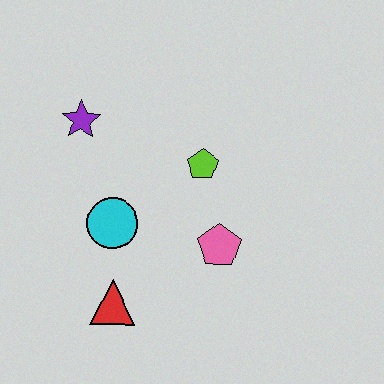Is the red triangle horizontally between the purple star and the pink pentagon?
Yes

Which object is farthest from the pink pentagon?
The purple star is farthest from the pink pentagon.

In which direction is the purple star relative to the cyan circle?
The purple star is above the cyan circle.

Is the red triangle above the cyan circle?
No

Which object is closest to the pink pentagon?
The lime pentagon is closest to the pink pentagon.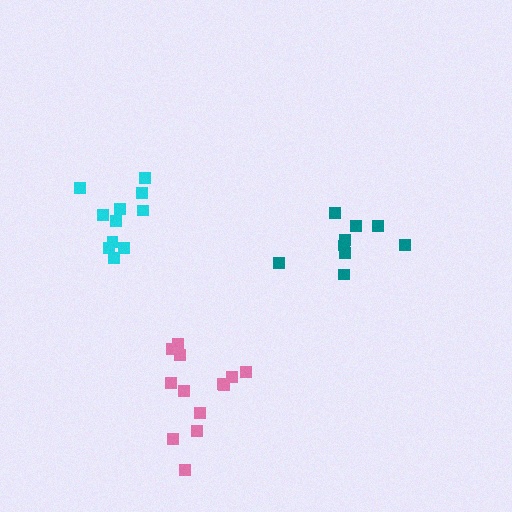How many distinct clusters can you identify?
There are 3 distinct clusters.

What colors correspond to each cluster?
The clusters are colored: cyan, teal, pink.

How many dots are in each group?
Group 1: 11 dots, Group 2: 9 dots, Group 3: 13 dots (33 total).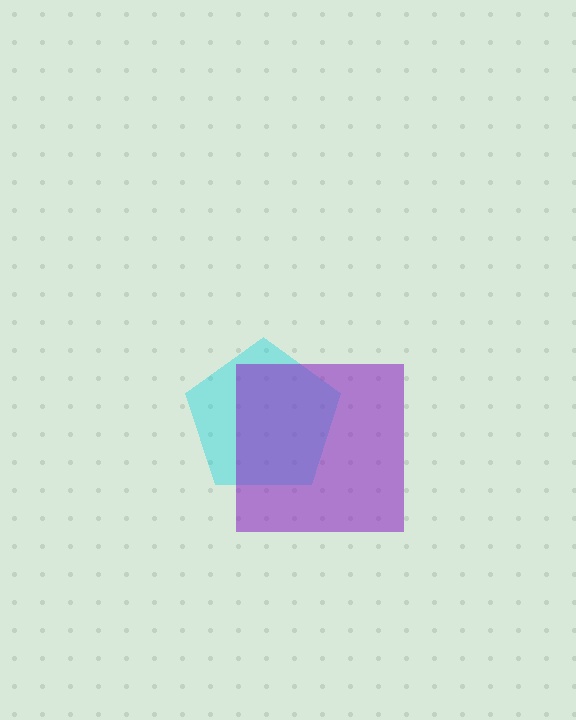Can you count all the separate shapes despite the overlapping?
Yes, there are 2 separate shapes.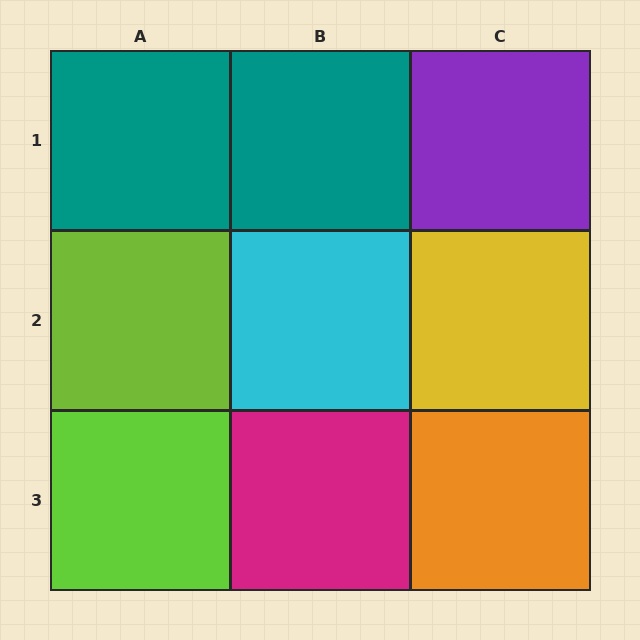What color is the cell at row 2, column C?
Yellow.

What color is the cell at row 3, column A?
Lime.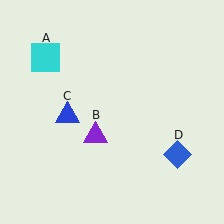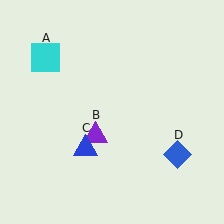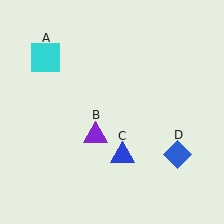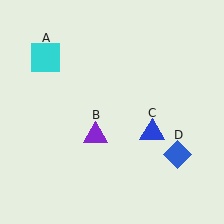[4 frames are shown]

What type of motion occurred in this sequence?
The blue triangle (object C) rotated counterclockwise around the center of the scene.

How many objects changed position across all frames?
1 object changed position: blue triangle (object C).